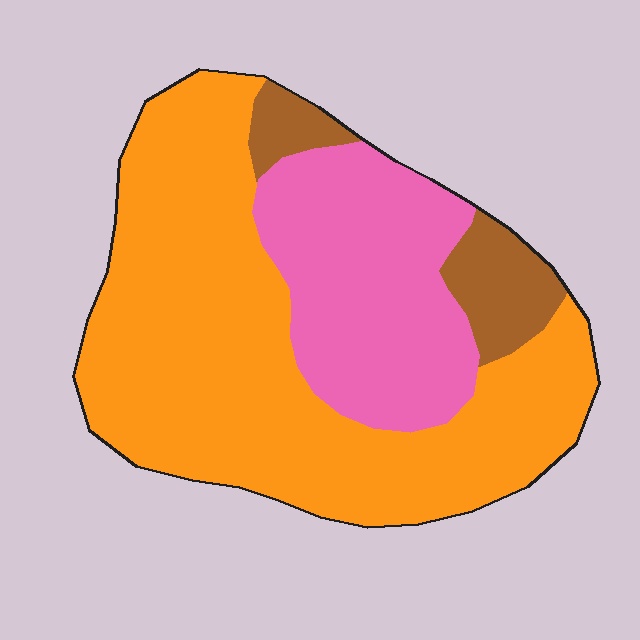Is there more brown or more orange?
Orange.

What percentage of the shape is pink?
Pink takes up between a quarter and a half of the shape.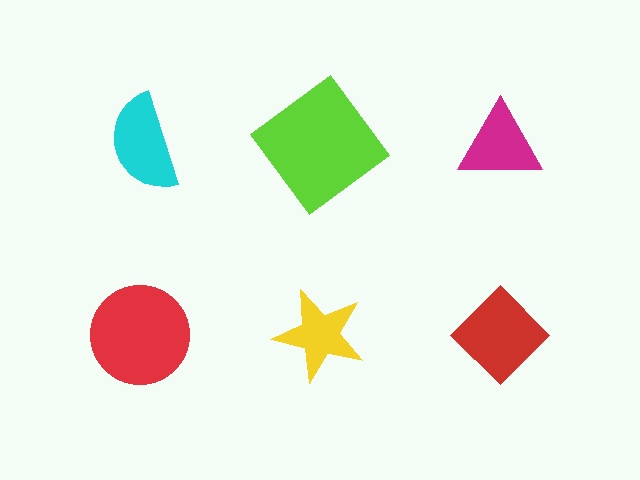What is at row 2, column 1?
A red circle.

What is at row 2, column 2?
A yellow star.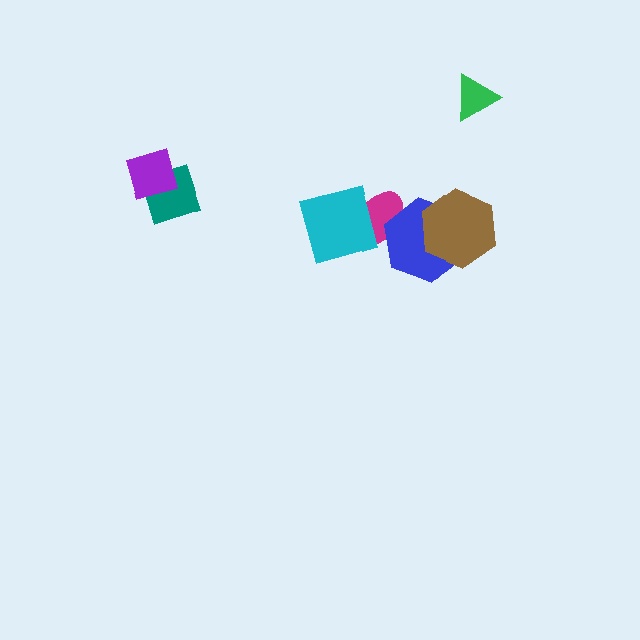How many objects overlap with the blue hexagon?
2 objects overlap with the blue hexagon.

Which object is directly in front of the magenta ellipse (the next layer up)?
The blue hexagon is directly in front of the magenta ellipse.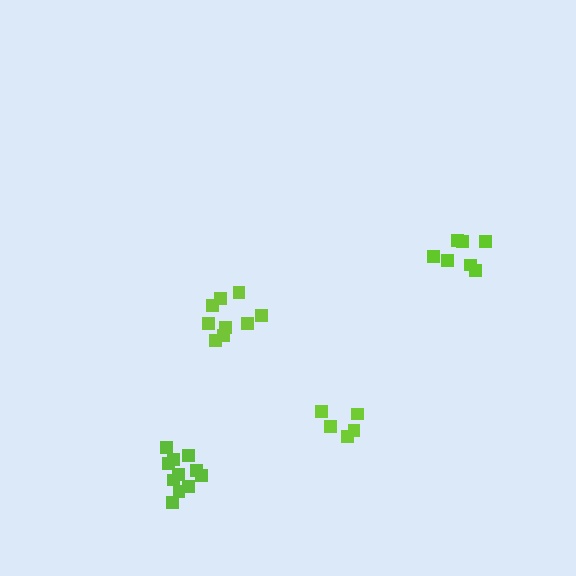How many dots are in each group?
Group 1: 11 dots, Group 2: 9 dots, Group 3: 5 dots, Group 4: 7 dots (32 total).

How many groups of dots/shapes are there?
There are 4 groups.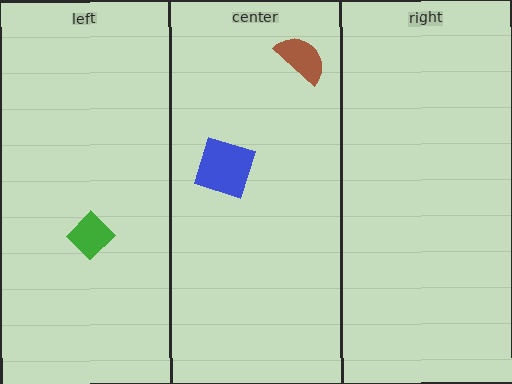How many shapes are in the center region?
2.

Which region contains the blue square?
The center region.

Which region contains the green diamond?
The left region.